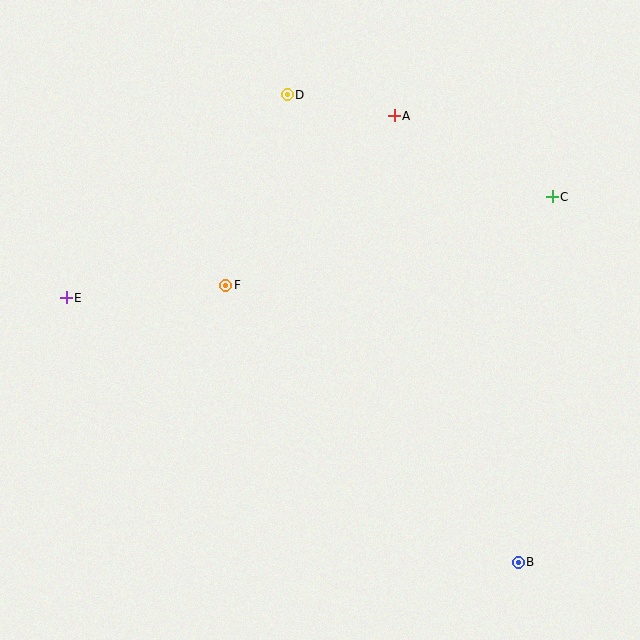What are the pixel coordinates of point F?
Point F is at (226, 285).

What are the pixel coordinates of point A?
Point A is at (394, 116).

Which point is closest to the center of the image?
Point F at (226, 285) is closest to the center.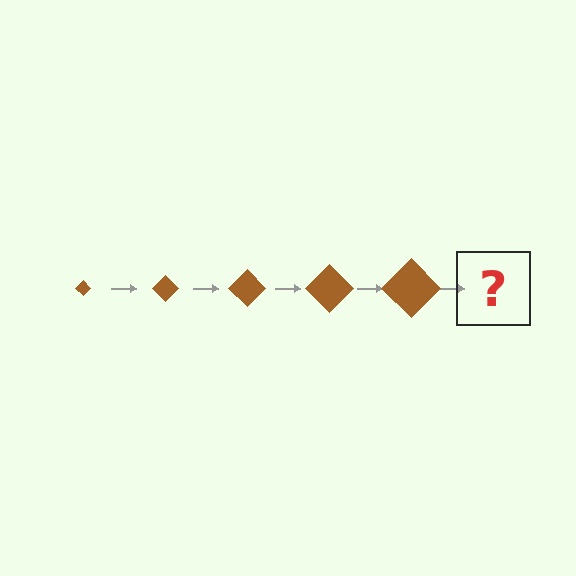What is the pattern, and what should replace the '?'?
The pattern is that the diamond gets progressively larger each step. The '?' should be a brown diamond, larger than the previous one.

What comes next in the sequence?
The next element should be a brown diamond, larger than the previous one.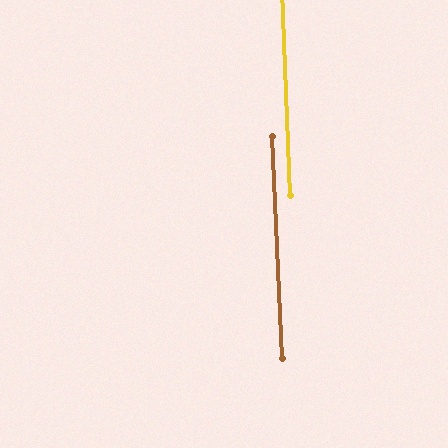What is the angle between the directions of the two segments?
Approximately 0 degrees.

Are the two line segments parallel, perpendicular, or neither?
Parallel — their directions differ by only 0.5°.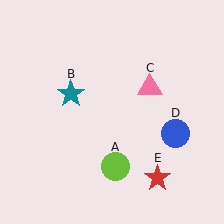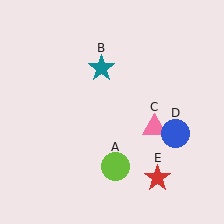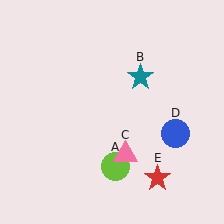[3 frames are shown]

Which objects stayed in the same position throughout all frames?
Lime circle (object A) and blue circle (object D) and red star (object E) remained stationary.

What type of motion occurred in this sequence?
The teal star (object B), pink triangle (object C) rotated clockwise around the center of the scene.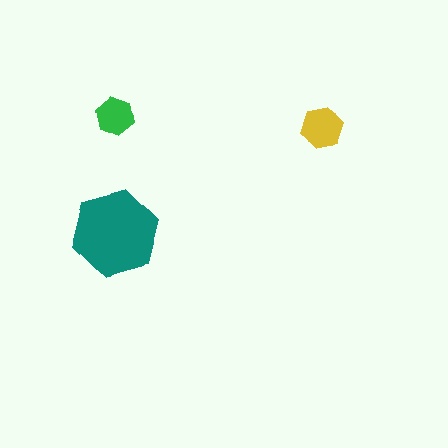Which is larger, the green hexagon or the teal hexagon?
The teal one.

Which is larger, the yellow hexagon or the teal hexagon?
The teal one.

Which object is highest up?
The green hexagon is topmost.